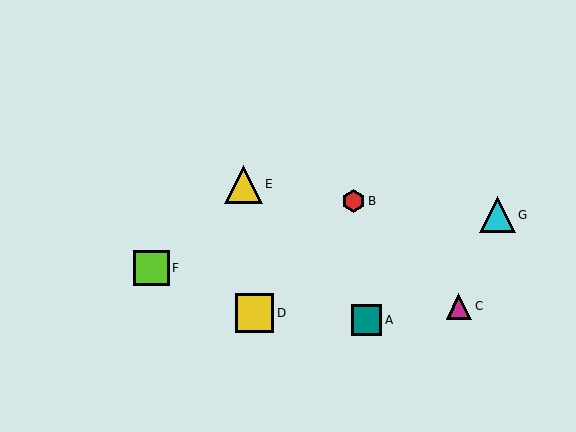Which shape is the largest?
The yellow square (labeled D) is the largest.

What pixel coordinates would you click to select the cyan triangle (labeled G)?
Click at (497, 215) to select the cyan triangle G.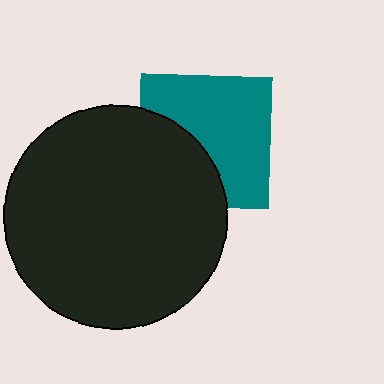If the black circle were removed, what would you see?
You would see the complete teal square.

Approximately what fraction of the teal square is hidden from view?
Roughly 37% of the teal square is hidden behind the black circle.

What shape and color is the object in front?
The object in front is a black circle.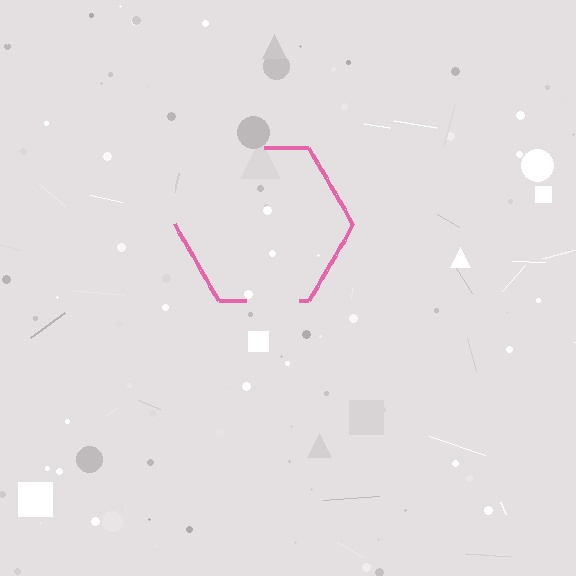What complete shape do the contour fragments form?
The contour fragments form a hexagon.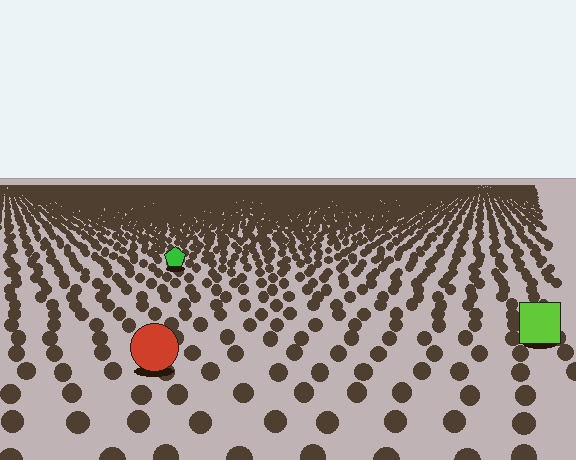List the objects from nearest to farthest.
From nearest to farthest: the red circle, the lime square, the green pentagon.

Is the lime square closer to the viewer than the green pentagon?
Yes. The lime square is closer — you can tell from the texture gradient: the ground texture is coarser near it.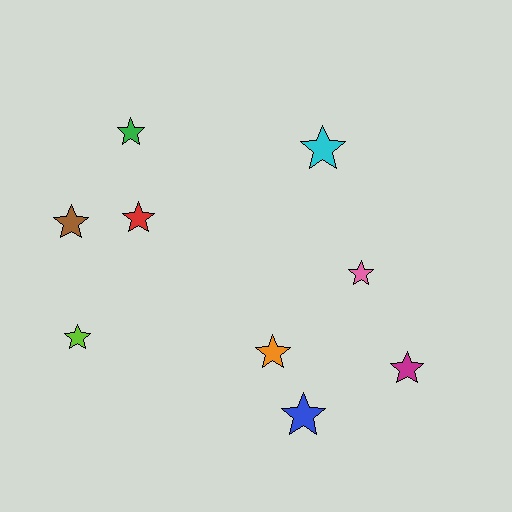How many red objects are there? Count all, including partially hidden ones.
There is 1 red object.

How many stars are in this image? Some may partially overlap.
There are 9 stars.